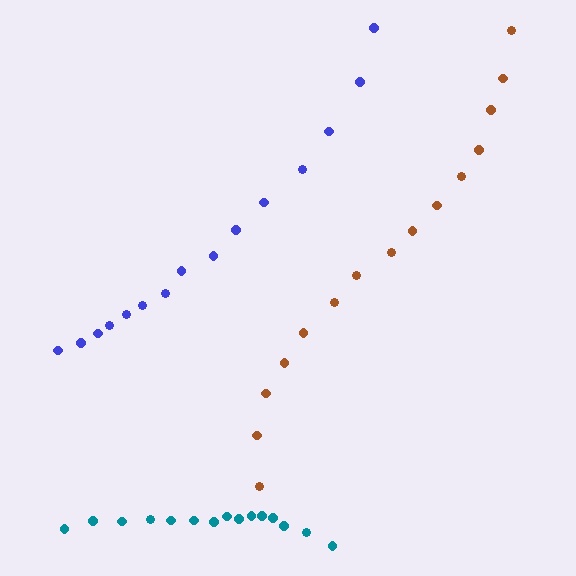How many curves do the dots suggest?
There are 3 distinct paths.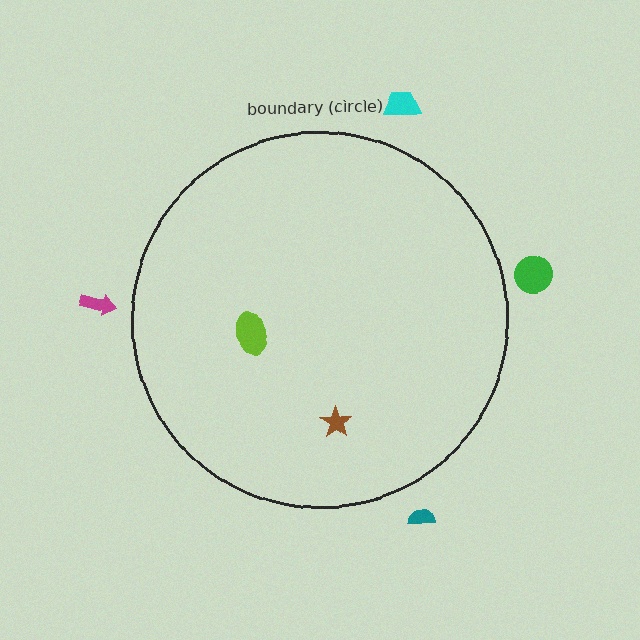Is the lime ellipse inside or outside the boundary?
Inside.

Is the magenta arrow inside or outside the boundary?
Outside.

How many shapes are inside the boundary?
2 inside, 4 outside.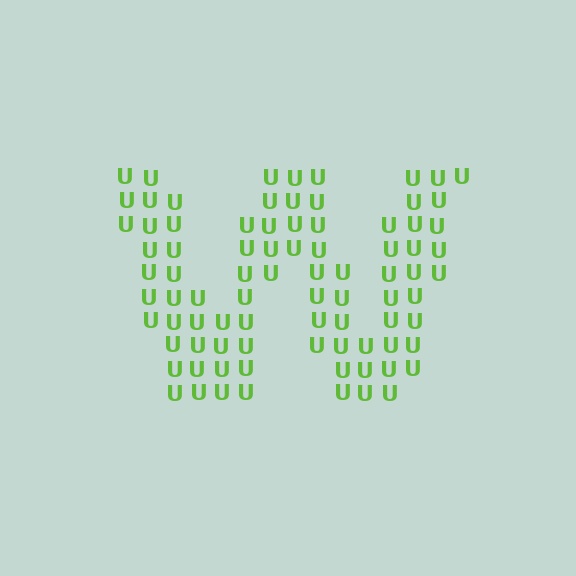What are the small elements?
The small elements are letter U's.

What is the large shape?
The large shape is the letter W.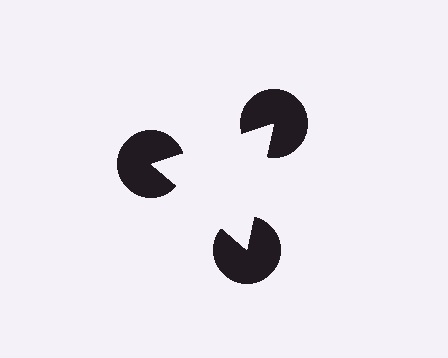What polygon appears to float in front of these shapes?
An illusory triangle — its edges are inferred from the aligned wedge cuts in the pac-man discs, not physically drawn.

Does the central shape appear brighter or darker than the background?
It typically appears slightly brighter than the background, even though no actual brightness change is drawn.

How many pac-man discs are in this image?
There are 3 — one at each vertex of the illusory triangle.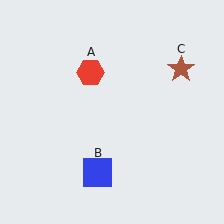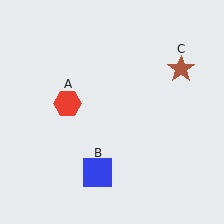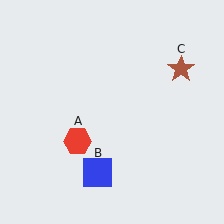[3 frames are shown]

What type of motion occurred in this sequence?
The red hexagon (object A) rotated counterclockwise around the center of the scene.